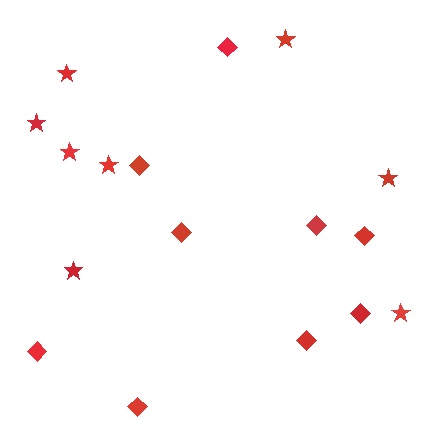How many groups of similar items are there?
There are 2 groups: one group of stars (8) and one group of diamonds (9).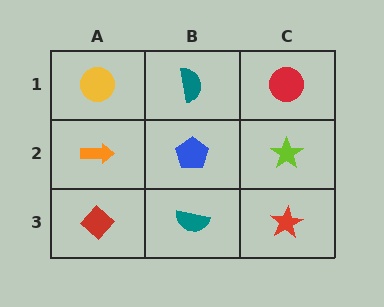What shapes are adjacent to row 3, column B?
A blue pentagon (row 2, column B), a red diamond (row 3, column A), a red star (row 3, column C).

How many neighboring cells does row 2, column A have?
3.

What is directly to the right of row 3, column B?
A red star.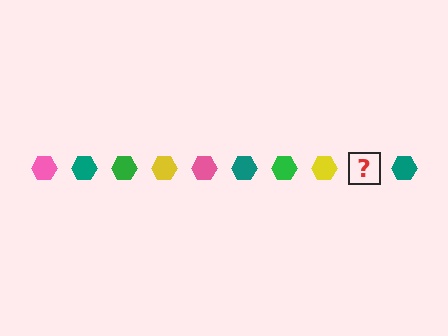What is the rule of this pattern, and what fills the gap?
The rule is that the pattern cycles through pink, teal, green, yellow hexagons. The gap should be filled with a pink hexagon.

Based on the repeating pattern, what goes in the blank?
The blank should be a pink hexagon.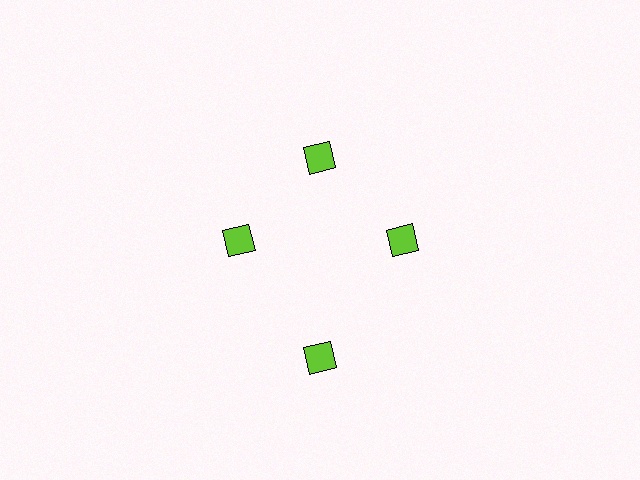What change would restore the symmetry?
The symmetry would be restored by moving it inward, back onto the ring so that all 4 diamonds sit at equal angles and equal distance from the center.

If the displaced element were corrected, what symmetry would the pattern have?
It would have 4-fold rotational symmetry — the pattern would map onto itself every 90 degrees.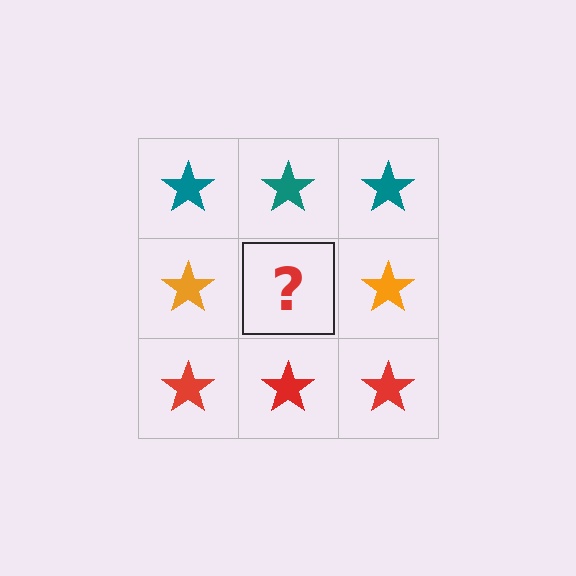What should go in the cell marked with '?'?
The missing cell should contain an orange star.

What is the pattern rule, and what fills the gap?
The rule is that each row has a consistent color. The gap should be filled with an orange star.